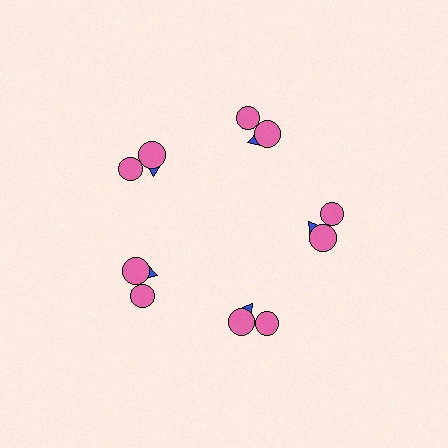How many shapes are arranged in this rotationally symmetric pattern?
There are 15 shapes, arranged in 5 groups of 3.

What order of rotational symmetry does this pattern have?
This pattern has 5-fold rotational symmetry.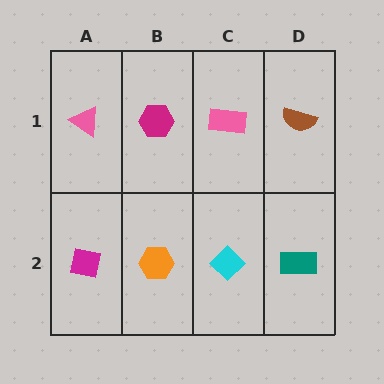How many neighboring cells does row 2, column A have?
2.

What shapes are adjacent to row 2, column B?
A magenta hexagon (row 1, column B), a magenta square (row 2, column A), a cyan diamond (row 2, column C).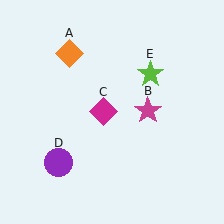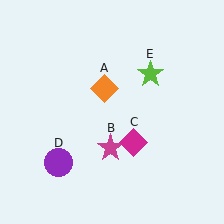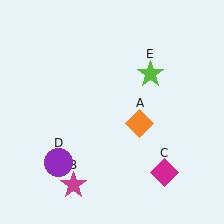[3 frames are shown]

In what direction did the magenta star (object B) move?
The magenta star (object B) moved down and to the left.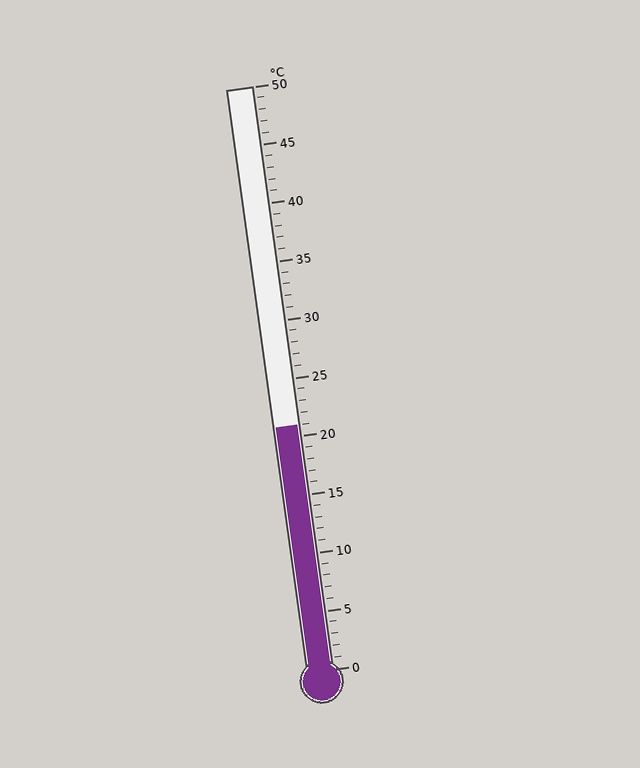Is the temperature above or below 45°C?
The temperature is below 45°C.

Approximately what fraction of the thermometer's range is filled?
The thermometer is filled to approximately 40% of its range.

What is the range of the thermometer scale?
The thermometer scale ranges from 0°C to 50°C.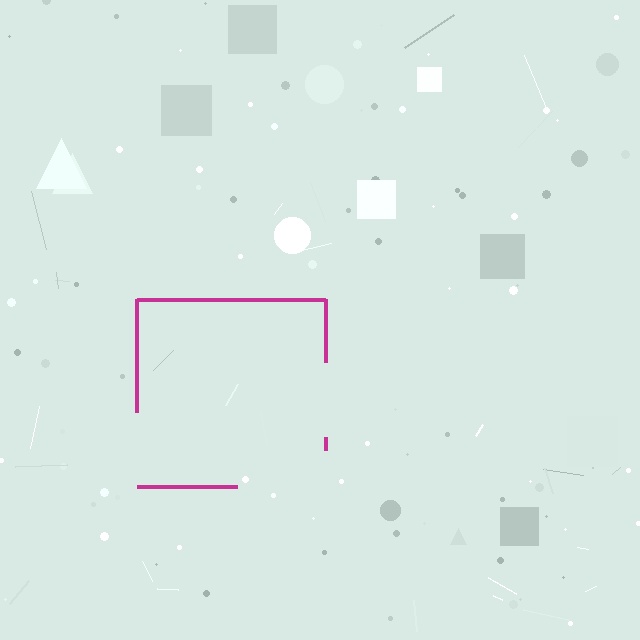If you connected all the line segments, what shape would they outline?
They would outline a square.